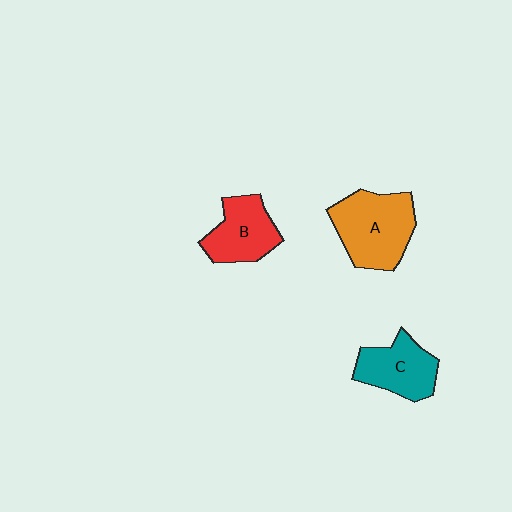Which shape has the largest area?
Shape A (orange).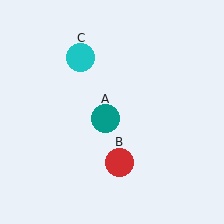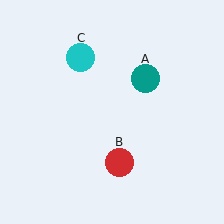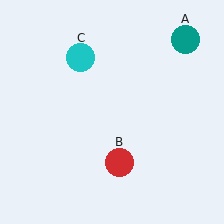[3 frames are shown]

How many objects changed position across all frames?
1 object changed position: teal circle (object A).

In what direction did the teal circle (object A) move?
The teal circle (object A) moved up and to the right.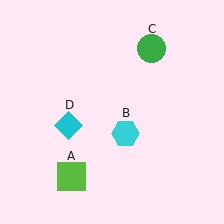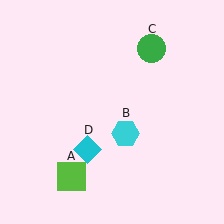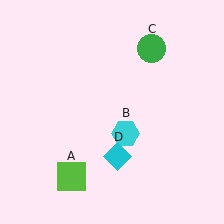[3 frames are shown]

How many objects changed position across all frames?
1 object changed position: cyan diamond (object D).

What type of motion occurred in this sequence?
The cyan diamond (object D) rotated counterclockwise around the center of the scene.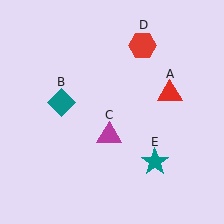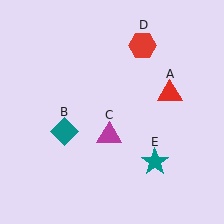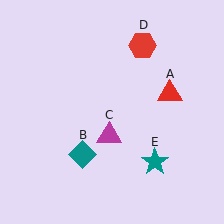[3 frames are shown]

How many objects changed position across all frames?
1 object changed position: teal diamond (object B).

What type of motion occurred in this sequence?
The teal diamond (object B) rotated counterclockwise around the center of the scene.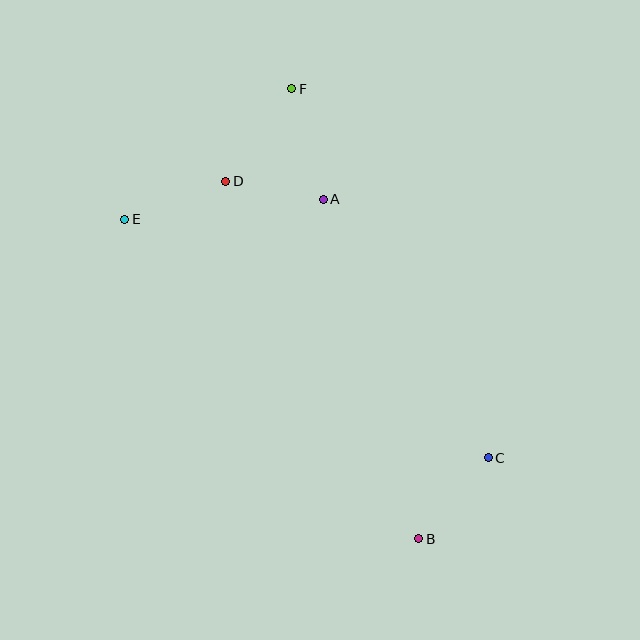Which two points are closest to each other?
Points A and D are closest to each other.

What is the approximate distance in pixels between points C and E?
The distance between C and E is approximately 435 pixels.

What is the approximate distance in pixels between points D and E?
The distance between D and E is approximately 108 pixels.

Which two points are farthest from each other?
Points B and F are farthest from each other.